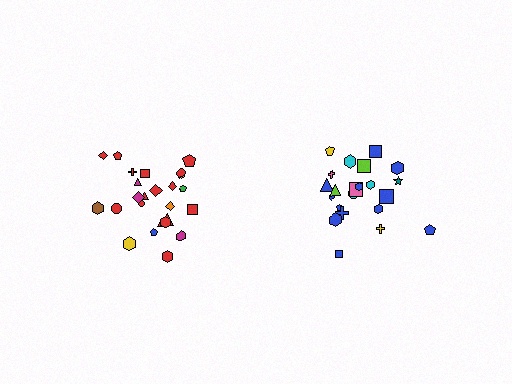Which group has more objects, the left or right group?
The left group.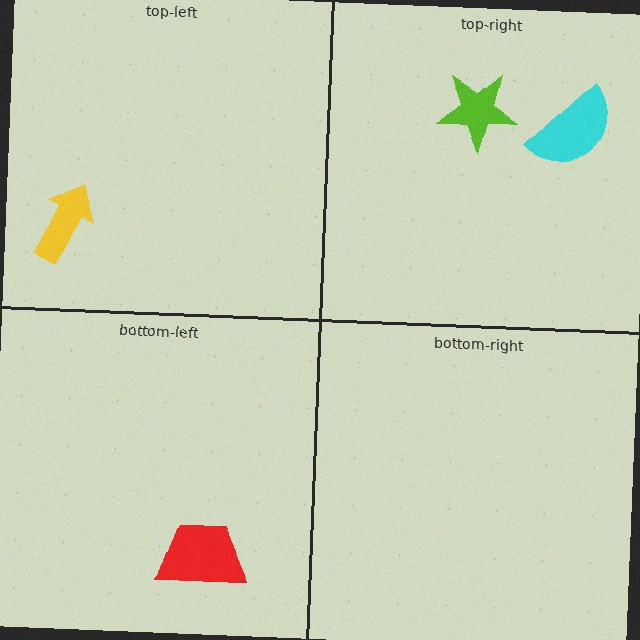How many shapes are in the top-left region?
1.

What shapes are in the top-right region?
The cyan semicircle, the lime star.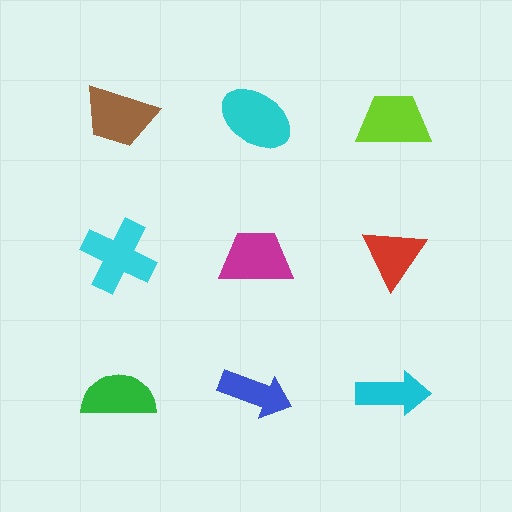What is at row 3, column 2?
A blue arrow.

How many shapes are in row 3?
3 shapes.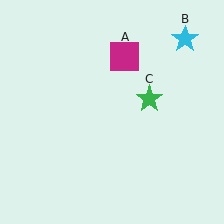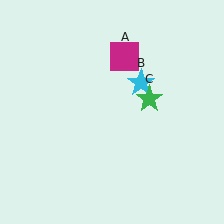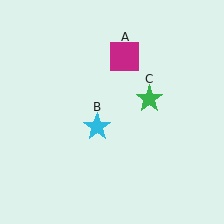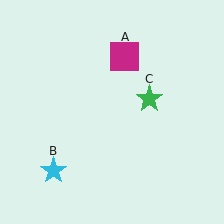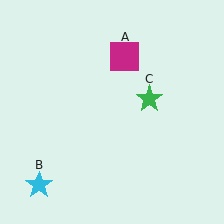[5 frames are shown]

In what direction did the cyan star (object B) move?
The cyan star (object B) moved down and to the left.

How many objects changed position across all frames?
1 object changed position: cyan star (object B).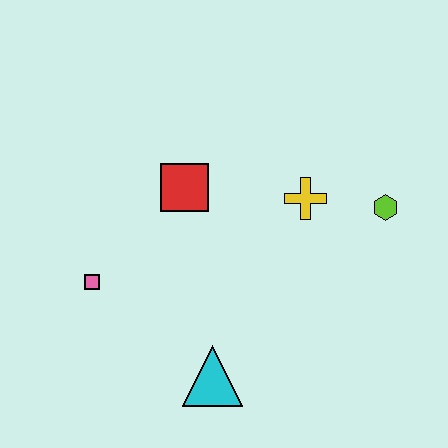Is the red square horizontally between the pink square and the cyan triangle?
Yes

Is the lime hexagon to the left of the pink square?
No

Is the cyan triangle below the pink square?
Yes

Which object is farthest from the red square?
The lime hexagon is farthest from the red square.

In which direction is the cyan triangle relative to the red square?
The cyan triangle is below the red square.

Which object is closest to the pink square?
The red square is closest to the pink square.